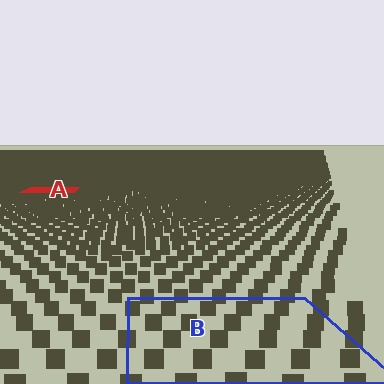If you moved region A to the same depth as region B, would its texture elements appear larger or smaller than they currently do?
They would appear larger. At a closer depth, the same texture elements are projected at a bigger on-screen size.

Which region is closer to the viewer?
Region B is closer. The texture elements there are larger and more spread out.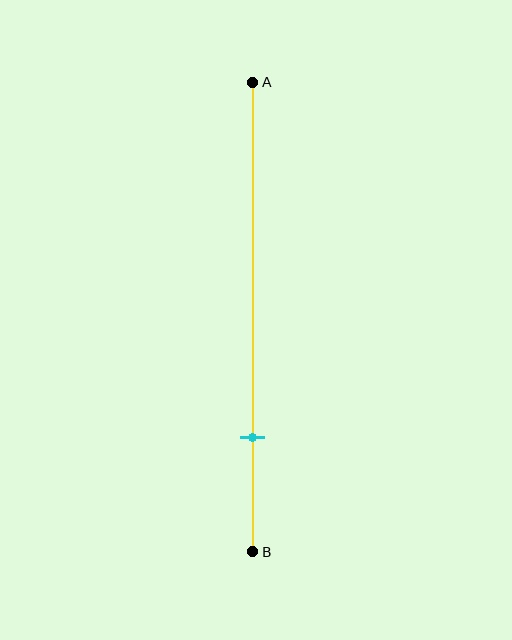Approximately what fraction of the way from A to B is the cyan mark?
The cyan mark is approximately 75% of the way from A to B.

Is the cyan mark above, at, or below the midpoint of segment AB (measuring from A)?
The cyan mark is below the midpoint of segment AB.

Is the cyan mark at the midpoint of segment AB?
No, the mark is at about 75% from A, not at the 50% midpoint.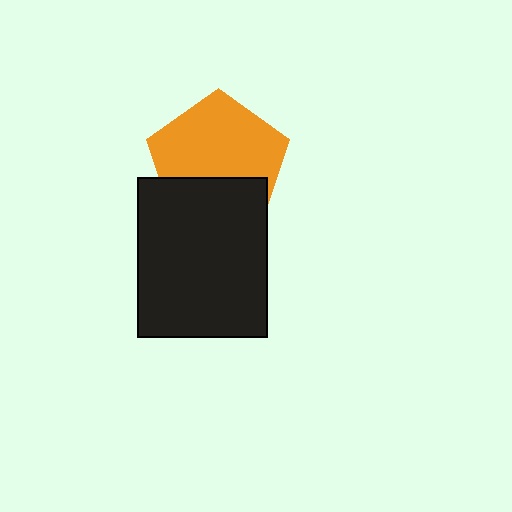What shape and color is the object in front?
The object in front is a black rectangle.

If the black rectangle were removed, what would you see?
You would see the complete orange pentagon.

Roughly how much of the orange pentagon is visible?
Most of it is visible (roughly 66%).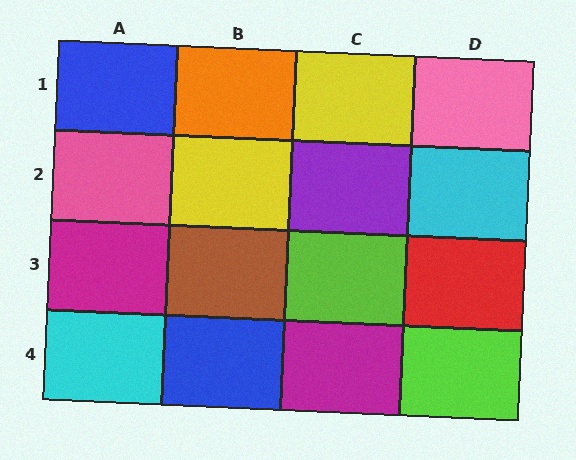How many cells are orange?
1 cell is orange.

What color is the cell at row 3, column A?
Magenta.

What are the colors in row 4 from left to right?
Cyan, blue, magenta, lime.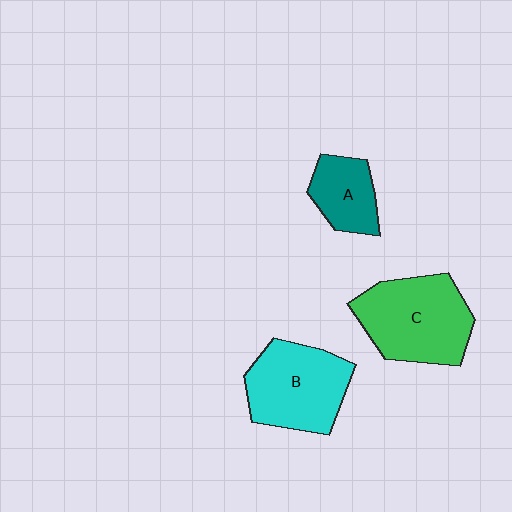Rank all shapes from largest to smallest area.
From largest to smallest: C (green), B (cyan), A (teal).